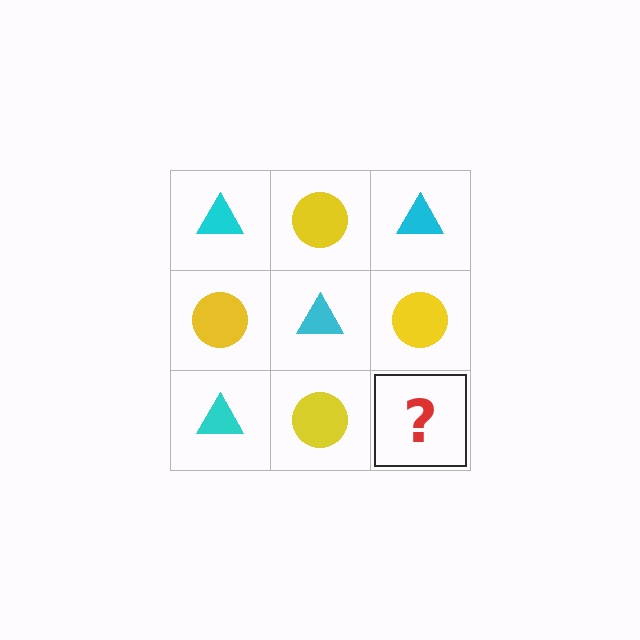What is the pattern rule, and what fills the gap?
The rule is that it alternates cyan triangle and yellow circle in a checkerboard pattern. The gap should be filled with a cyan triangle.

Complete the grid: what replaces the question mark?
The question mark should be replaced with a cyan triangle.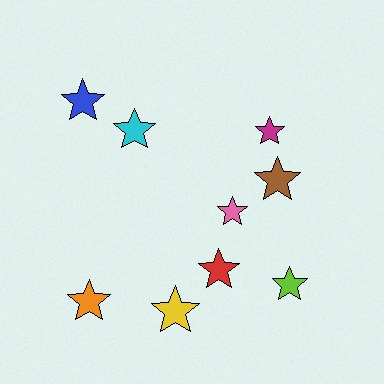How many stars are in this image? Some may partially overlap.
There are 9 stars.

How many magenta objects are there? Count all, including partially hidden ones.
There is 1 magenta object.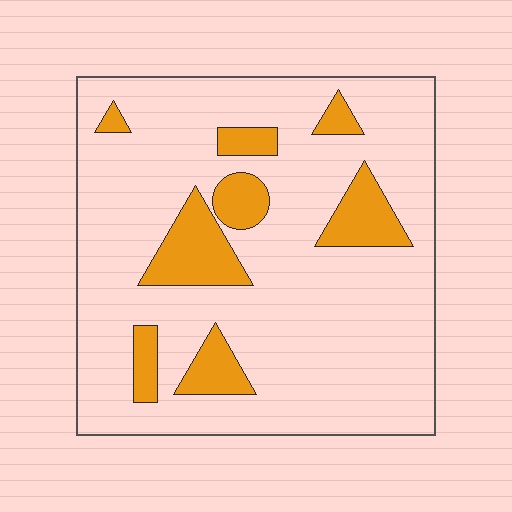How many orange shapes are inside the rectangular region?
8.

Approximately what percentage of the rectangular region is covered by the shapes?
Approximately 15%.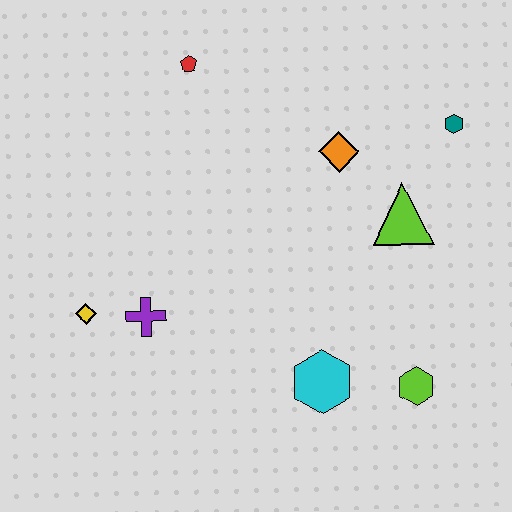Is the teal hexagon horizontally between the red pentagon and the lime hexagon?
No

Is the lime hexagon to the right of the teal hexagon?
No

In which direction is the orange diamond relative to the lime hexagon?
The orange diamond is above the lime hexagon.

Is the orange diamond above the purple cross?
Yes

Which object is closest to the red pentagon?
The orange diamond is closest to the red pentagon.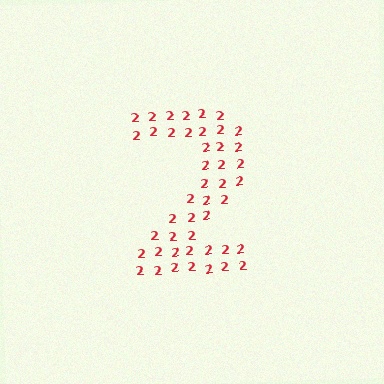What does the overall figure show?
The overall figure shows the digit 2.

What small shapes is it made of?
It is made of small digit 2's.